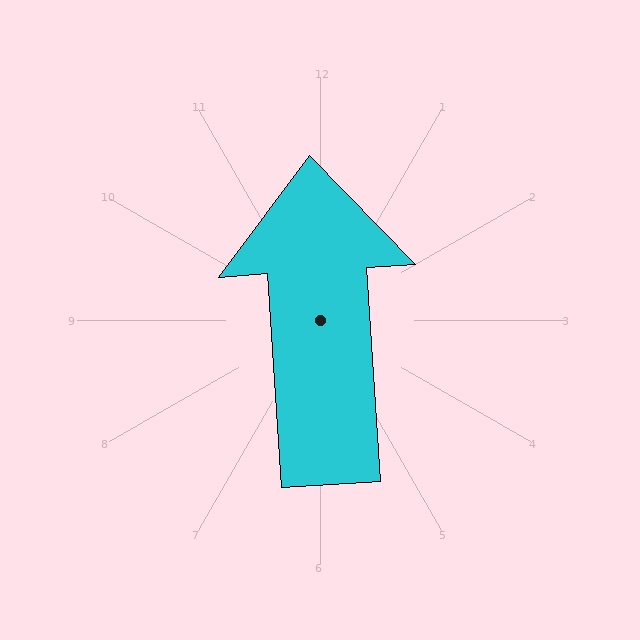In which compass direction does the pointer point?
North.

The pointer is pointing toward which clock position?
Roughly 12 o'clock.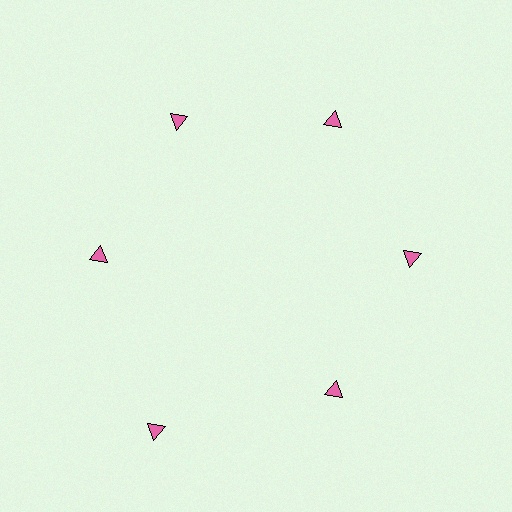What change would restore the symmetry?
The symmetry would be restored by moving it inward, back onto the ring so that all 6 triangles sit at equal angles and equal distance from the center.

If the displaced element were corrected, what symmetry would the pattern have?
It would have 6-fold rotational symmetry — the pattern would map onto itself every 60 degrees.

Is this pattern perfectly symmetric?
No. The 6 pink triangles are arranged in a ring, but one element near the 7 o'clock position is pushed outward from the center, breaking the 6-fold rotational symmetry.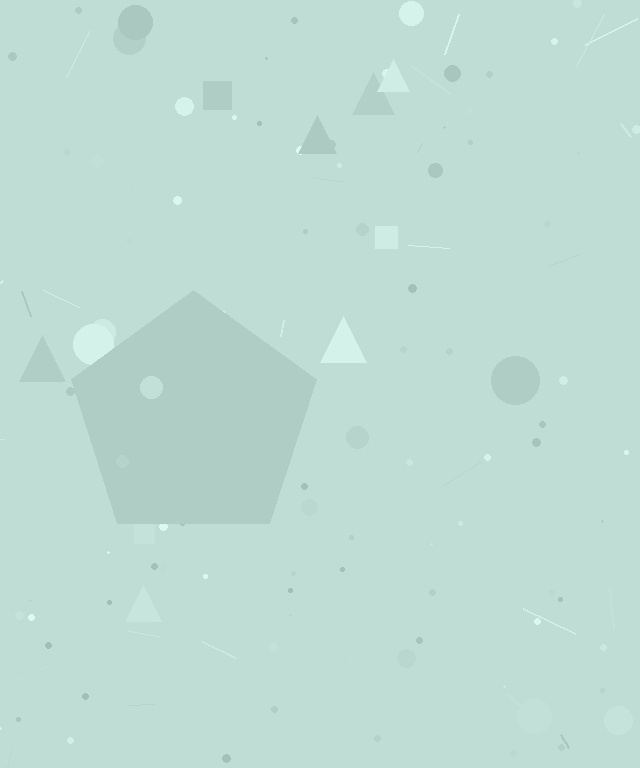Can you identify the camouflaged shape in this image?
The camouflaged shape is a pentagon.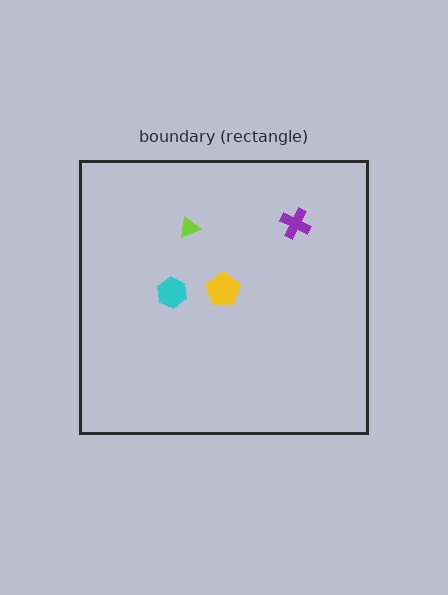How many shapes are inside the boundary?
4 inside, 0 outside.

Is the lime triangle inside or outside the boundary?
Inside.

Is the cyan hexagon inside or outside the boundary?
Inside.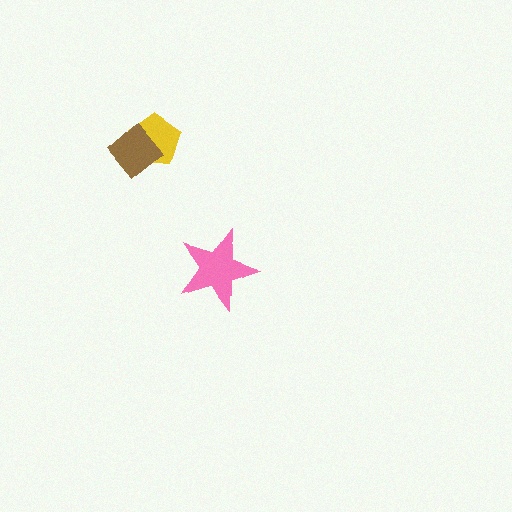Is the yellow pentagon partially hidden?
Yes, it is partially covered by another shape.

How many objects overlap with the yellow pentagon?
1 object overlaps with the yellow pentagon.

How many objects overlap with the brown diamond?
1 object overlaps with the brown diamond.